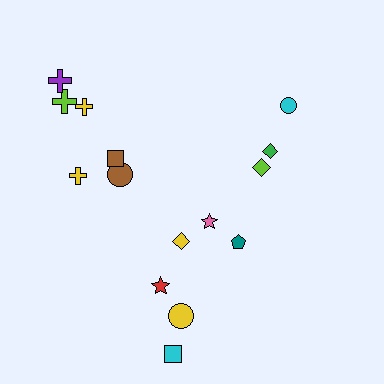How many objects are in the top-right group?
There are 3 objects.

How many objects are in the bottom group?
There are 6 objects.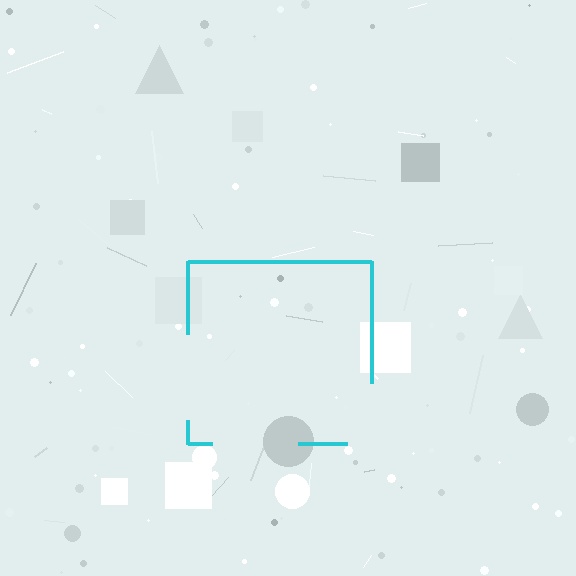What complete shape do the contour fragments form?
The contour fragments form a square.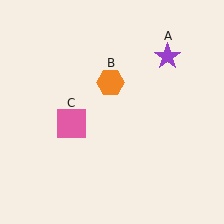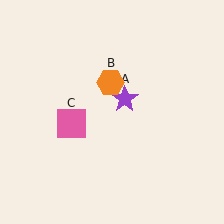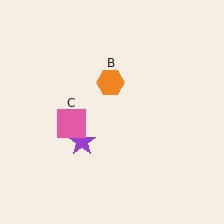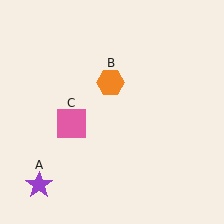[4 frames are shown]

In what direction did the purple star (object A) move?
The purple star (object A) moved down and to the left.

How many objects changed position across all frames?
1 object changed position: purple star (object A).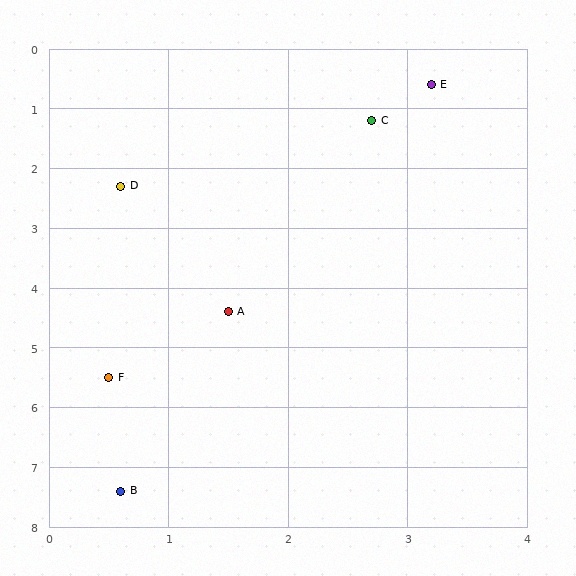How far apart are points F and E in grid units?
Points F and E are about 5.6 grid units apart.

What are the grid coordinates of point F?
Point F is at approximately (0.5, 5.5).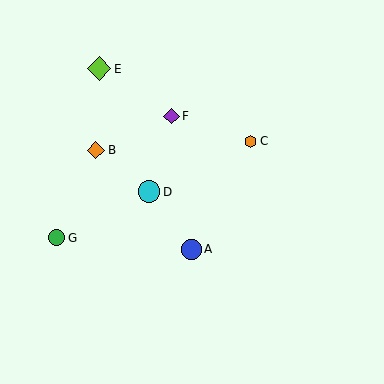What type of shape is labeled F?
Shape F is a purple diamond.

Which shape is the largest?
The lime diamond (labeled E) is the largest.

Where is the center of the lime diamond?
The center of the lime diamond is at (99, 69).